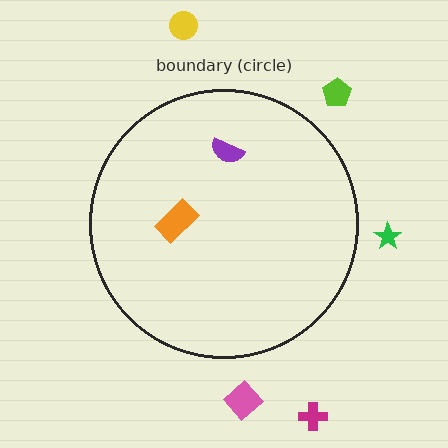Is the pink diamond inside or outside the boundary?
Outside.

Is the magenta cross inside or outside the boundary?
Outside.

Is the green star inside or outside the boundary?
Outside.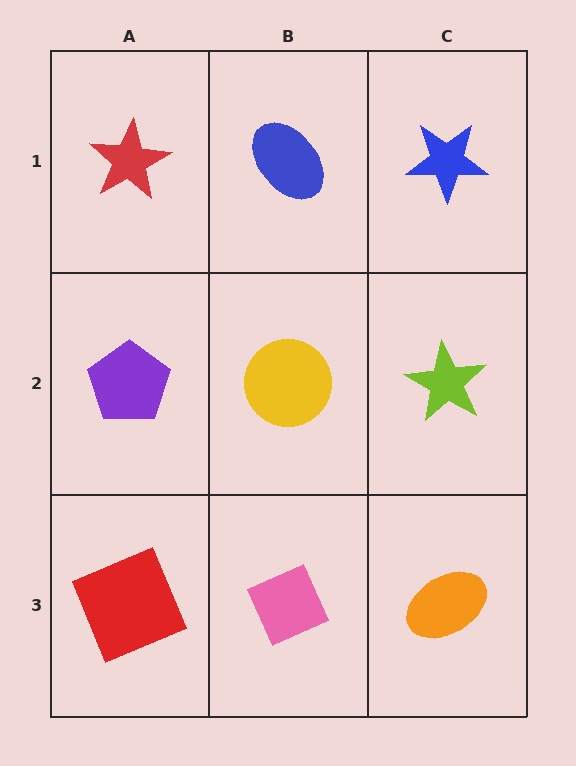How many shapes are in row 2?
3 shapes.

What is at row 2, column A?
A purple pentagon.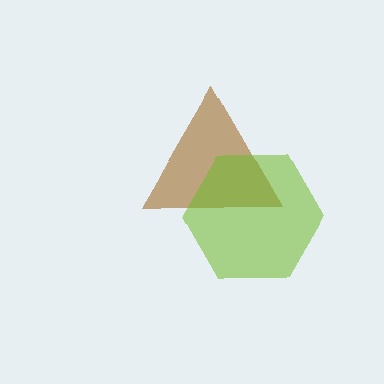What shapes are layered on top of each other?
The layered shapes are: a brown triangle, a lime hexagon.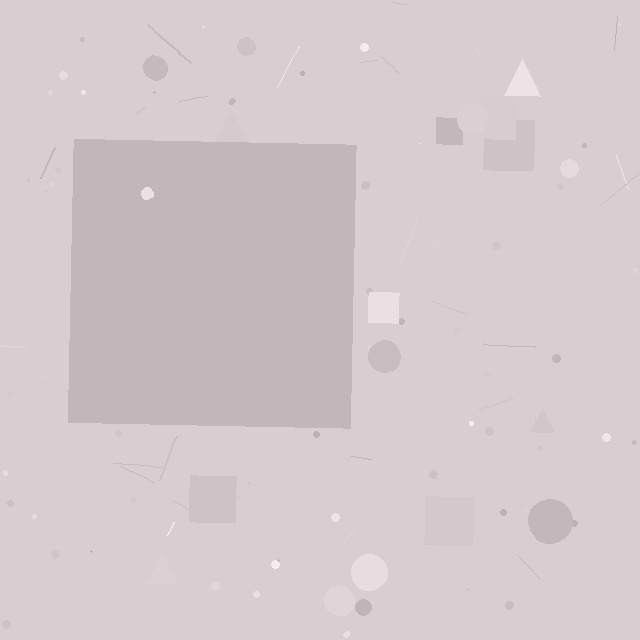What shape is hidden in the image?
A square is hidden in the image.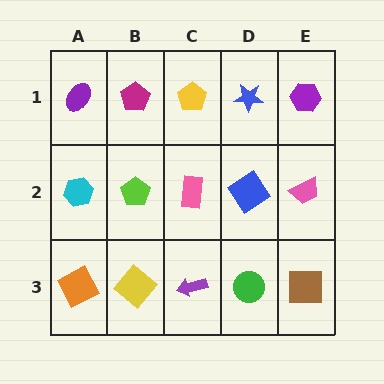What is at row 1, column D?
A blue star.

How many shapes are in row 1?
5 shapes.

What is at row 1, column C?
A yellow pentagon.